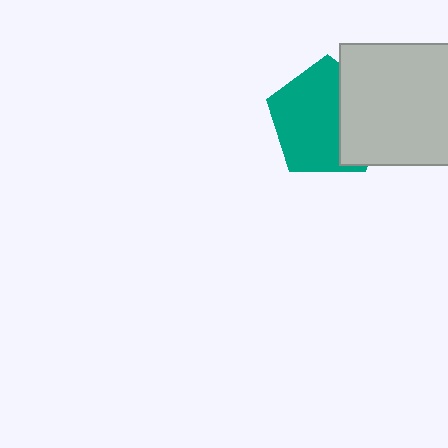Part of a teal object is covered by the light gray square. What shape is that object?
It is a pentagon.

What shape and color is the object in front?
The object in front is a light gray square.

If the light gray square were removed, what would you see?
You would see the complete teal pentagon.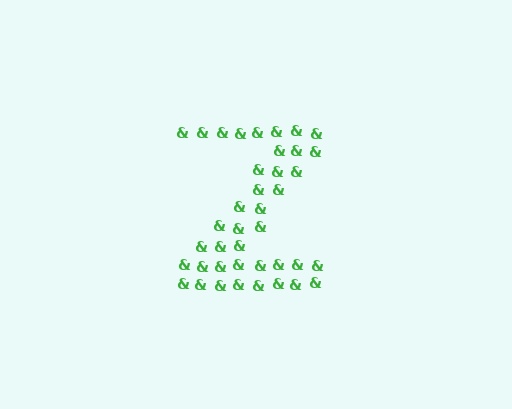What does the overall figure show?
The overall figure shows the letter Z.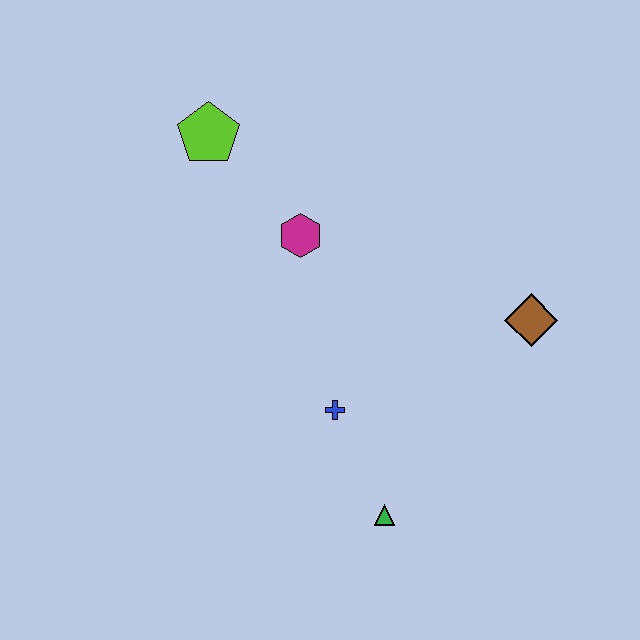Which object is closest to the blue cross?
The green triangle is closest to the blue cross.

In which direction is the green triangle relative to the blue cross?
The green triangle is below the blue cross.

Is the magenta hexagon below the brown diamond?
No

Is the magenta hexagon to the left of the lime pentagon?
No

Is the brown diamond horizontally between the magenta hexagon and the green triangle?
No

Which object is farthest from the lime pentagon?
The green triangle is farthest from the lime pentagon.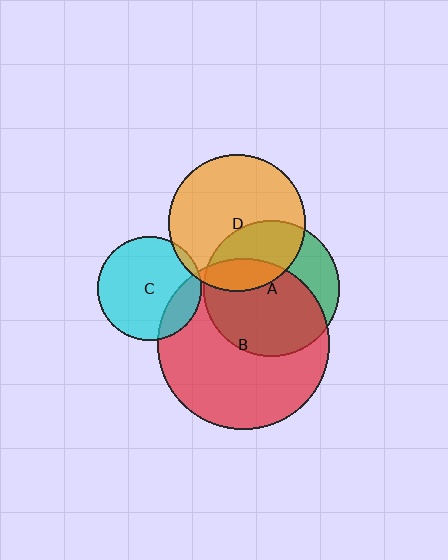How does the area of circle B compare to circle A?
Approximately 1.6 times.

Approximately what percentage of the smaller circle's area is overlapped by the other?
Approximately 15%.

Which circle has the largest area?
Circle B (red).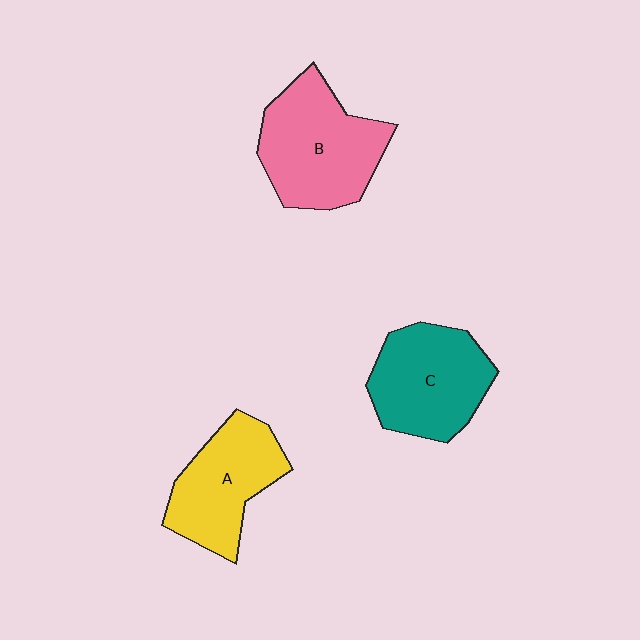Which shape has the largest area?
Shape B (pink).